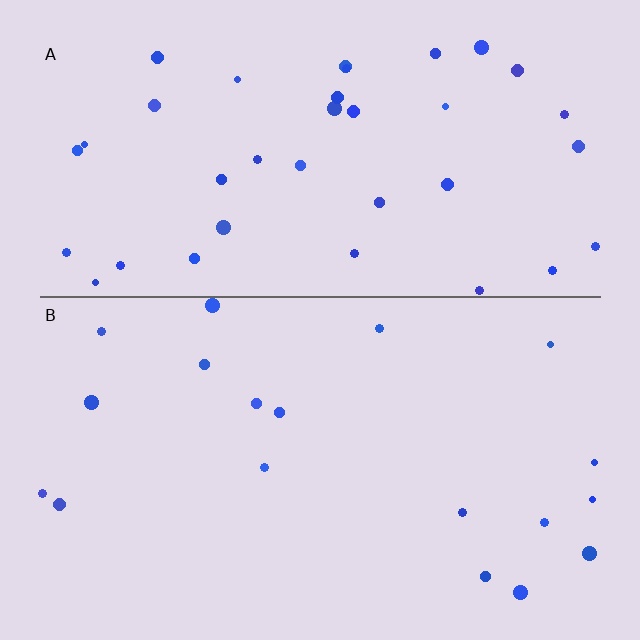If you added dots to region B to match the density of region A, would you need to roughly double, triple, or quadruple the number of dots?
Approximately double.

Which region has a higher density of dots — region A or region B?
A (the top).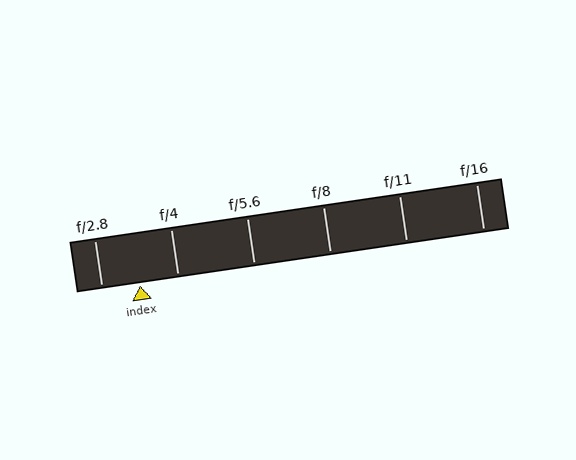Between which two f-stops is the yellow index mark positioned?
The index mark is between f/2.8 and f/4.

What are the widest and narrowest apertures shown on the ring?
The widest aperture shown is f/2.8 and the narrowest is f/16.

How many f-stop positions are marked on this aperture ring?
There are 6 f-stop positions marked.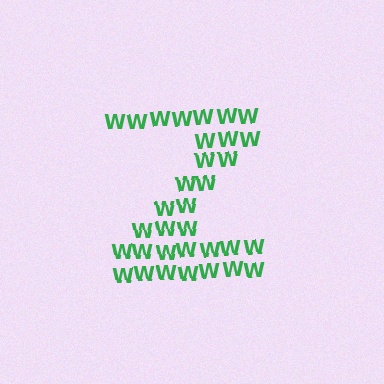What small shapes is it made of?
It is made of small letter W's.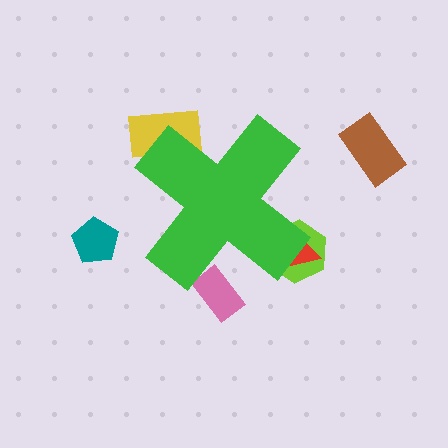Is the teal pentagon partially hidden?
No, the teal pentagon is fully visible.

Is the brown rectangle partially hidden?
No, the brown rectangle is fully visible.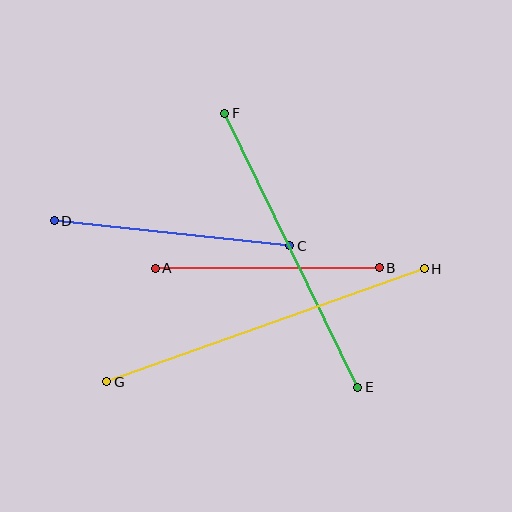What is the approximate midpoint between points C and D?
The midpoint is at approximately (172, 233) pixels.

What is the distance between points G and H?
The distance is approximately 337 pixels.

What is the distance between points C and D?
The distance is approximately 237 pixels.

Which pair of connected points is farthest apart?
Points G and H are farthest apart.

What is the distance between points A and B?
The distance is approximately 224 pixels.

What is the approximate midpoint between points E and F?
The midpoint is at approximately (291, 250) pixels.